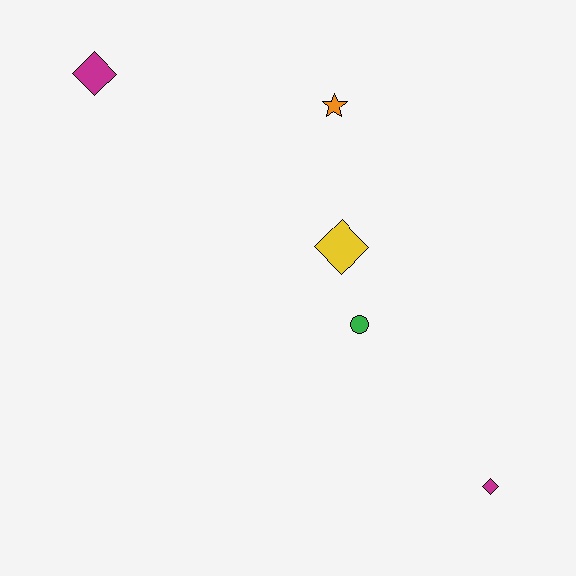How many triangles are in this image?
There are no triangles.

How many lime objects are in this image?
There are no lime objects.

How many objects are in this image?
There are 5 objects.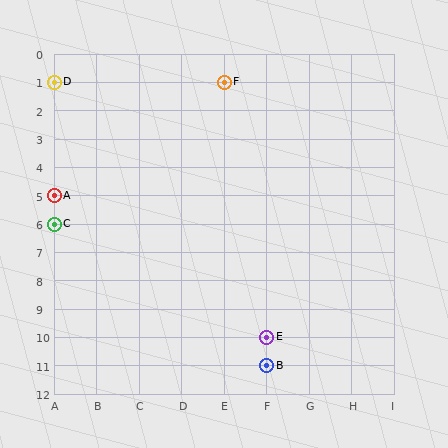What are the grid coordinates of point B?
Point B is at grid coordinates (F, 11).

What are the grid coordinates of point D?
Point D is at grid coordinates (A, 1).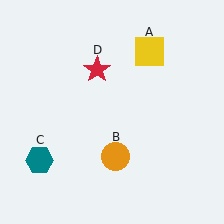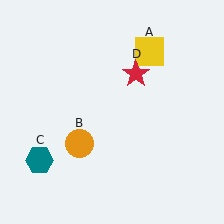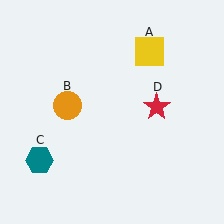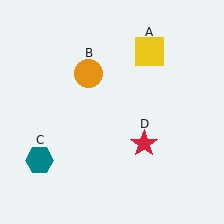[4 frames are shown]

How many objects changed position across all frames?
2 objects changed position: orange circle (object B), red star (object D).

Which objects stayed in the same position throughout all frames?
Yellow square (object A) and teal hexagon (object C) remained stationary.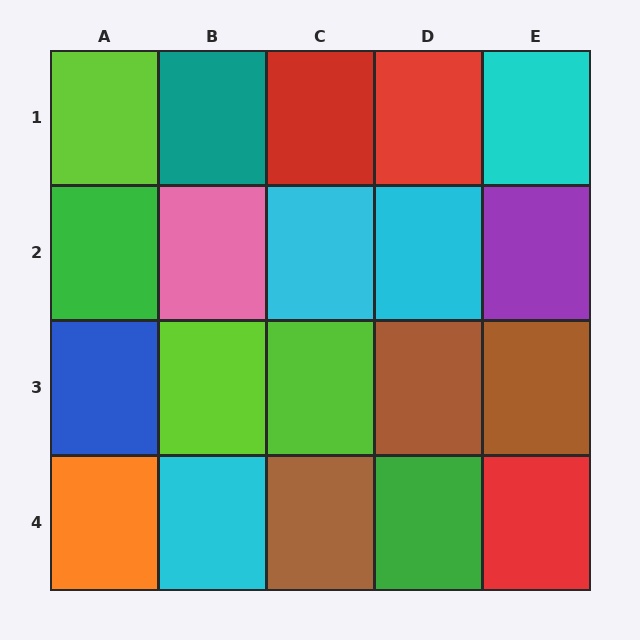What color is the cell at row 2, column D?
Cyan.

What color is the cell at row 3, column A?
Blue.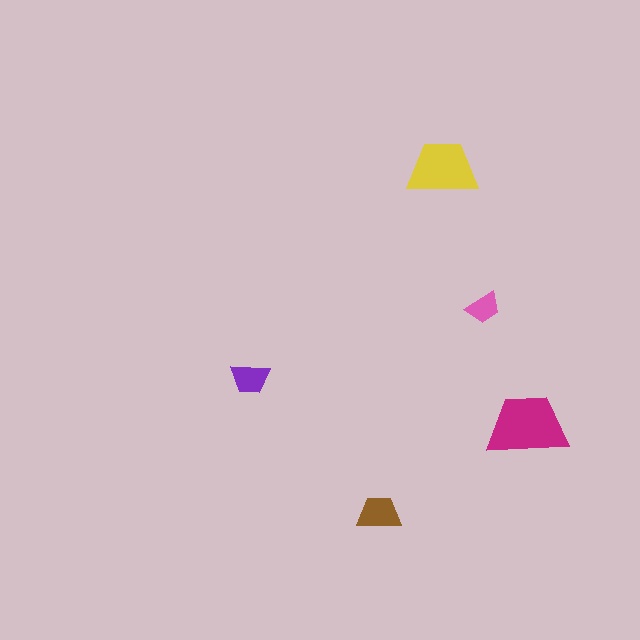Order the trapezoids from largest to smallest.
the magenta one, the yellow one, the brown one, the purple one, the pink one.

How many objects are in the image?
There are 5 objects in the image.